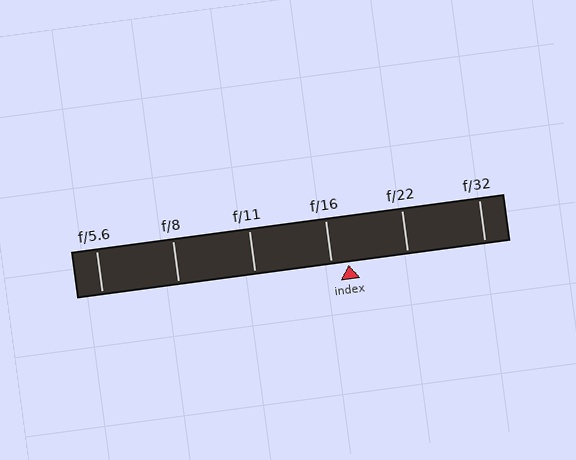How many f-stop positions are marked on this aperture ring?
There are 6 f-stop positions marked.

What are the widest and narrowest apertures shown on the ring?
The widest aperture shown is f/5.6 and the narrowest is f/32.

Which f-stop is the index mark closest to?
The index mark is closest to f/16.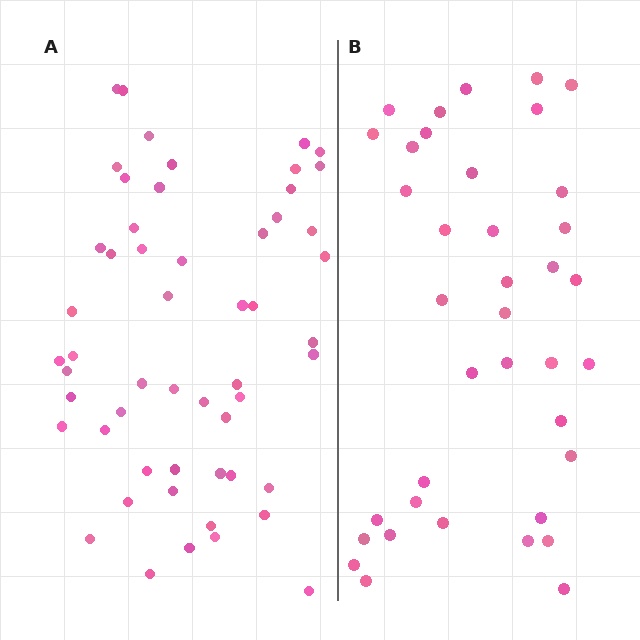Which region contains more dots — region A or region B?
Region A (the left region) has more dots.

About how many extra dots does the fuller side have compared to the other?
Region A has approximately 15 more dots than region B.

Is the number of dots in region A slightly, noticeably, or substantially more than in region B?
Region A has noticeably more, but not dramatically so. The ratio is roughly 1.4 to 1.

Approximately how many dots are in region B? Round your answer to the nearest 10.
About 40 dots. (The exact count is 38, which rounds to 40.)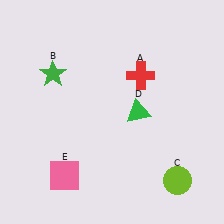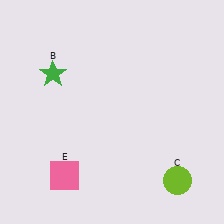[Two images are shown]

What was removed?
The red cross (A), the green triangle (D) were removed in Image 2.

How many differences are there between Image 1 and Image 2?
There are 2 differences between the two images.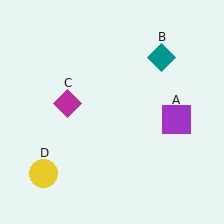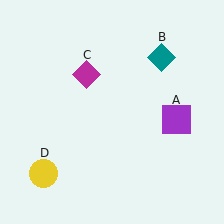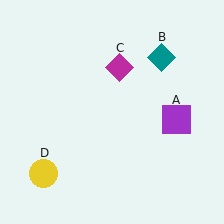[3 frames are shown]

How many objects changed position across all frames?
1 object changed position: magenta diamond (object C).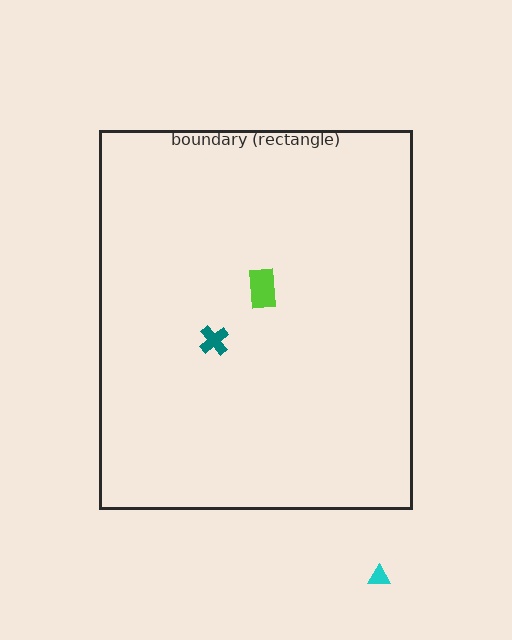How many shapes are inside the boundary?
2 inside, 1 outside.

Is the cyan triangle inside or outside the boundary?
Outside.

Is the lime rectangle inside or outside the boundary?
Inside.